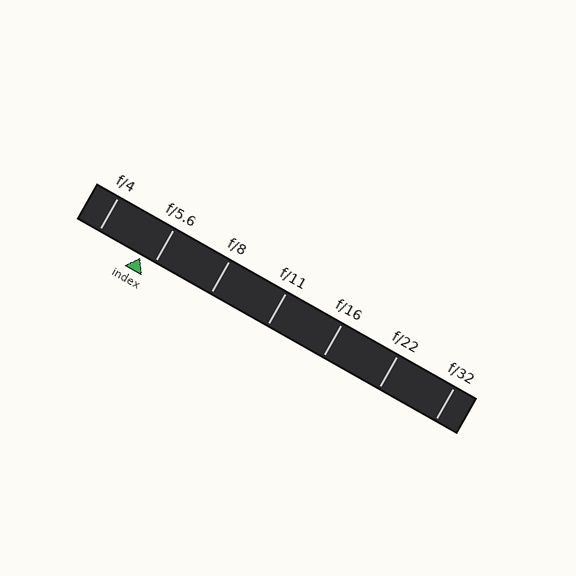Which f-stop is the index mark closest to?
The index mark is closest to f/5.6.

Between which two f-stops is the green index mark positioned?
The index mark is between f/4 and f/5.6.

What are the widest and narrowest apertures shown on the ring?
The widest aperture shown is f/4 and the narrowest is f/32.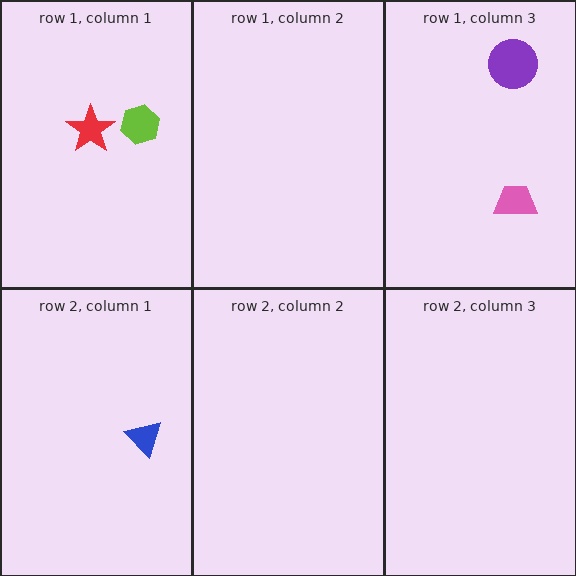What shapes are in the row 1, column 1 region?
The lime hexagon, the red star.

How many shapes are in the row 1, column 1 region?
2.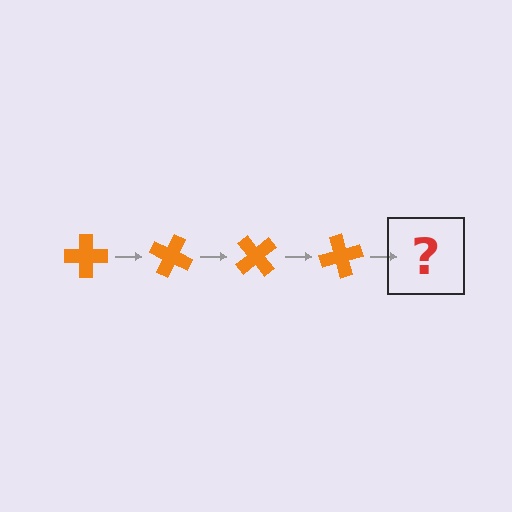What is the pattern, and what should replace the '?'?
The pattern is that the cross rotates 25 degrees each step. The '?' should be an orange cross rotated 100 degrees.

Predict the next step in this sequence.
The next step is an orange cross rotated 100 degrees.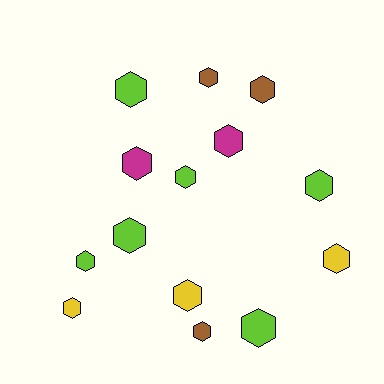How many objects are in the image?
There are 14 objects.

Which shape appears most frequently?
Hexagon, with 14 objects.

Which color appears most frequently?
Lime, with 6 objects.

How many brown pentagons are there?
There are no brown pentagons.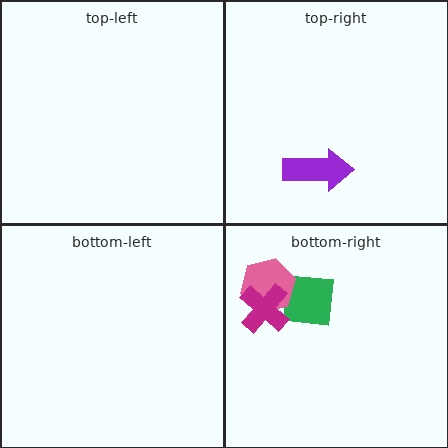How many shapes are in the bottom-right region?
3.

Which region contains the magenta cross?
The bottom-right region.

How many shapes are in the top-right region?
1.